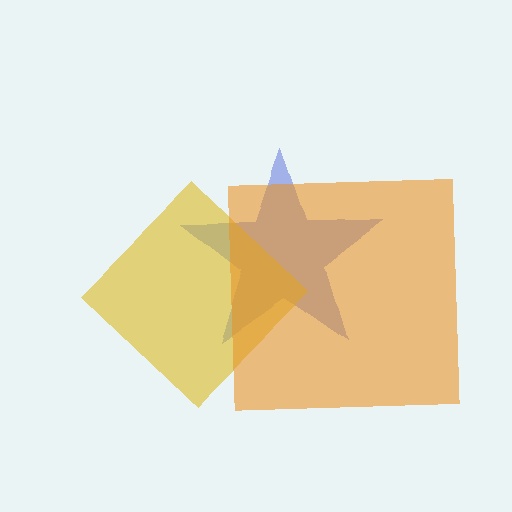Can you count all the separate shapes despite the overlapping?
Yes, there are 3 separate shapes.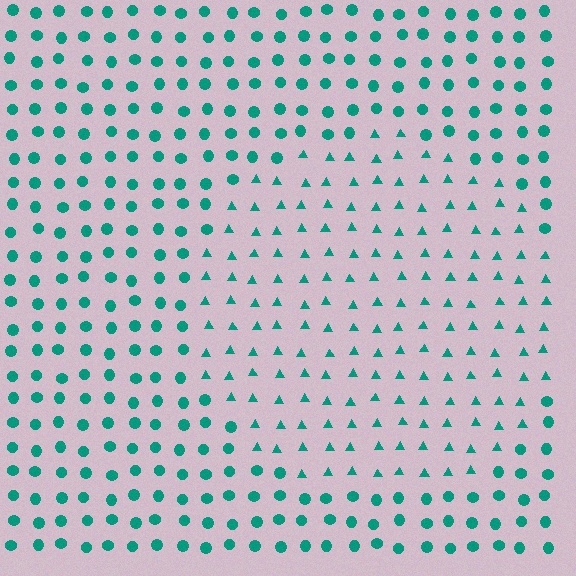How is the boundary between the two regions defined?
The boundary is defined by a change in element shape: triangles inside vs. circles outside. All elements share the same color and spacing.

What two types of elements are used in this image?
The image uses triangles inside the circle region and circles outside it.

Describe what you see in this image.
The image is filled with small teal elements arranged in a uniform grid. A circle-shaped region contains triangles, while the surrounding area contains circles. The boundary is defined purely by the change in element shape.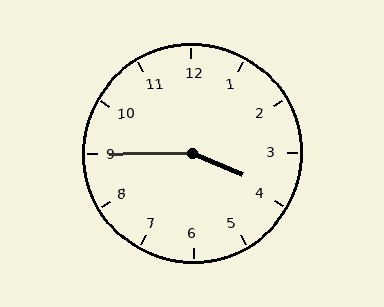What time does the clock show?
3:45.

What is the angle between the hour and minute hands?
Approximately 158 degrees.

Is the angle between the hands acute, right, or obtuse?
It is obtuse.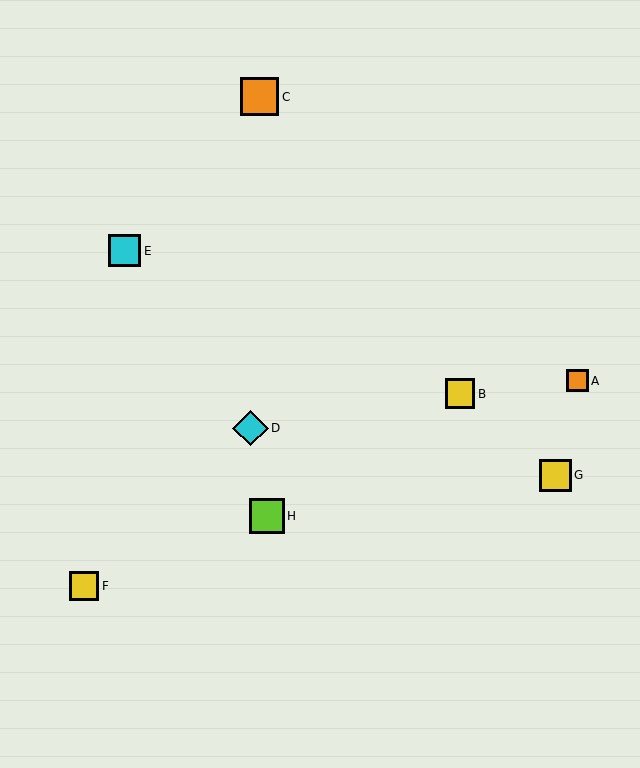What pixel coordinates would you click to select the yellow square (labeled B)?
Click at (460, 394) to select the yellow square B.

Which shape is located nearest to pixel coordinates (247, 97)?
The orange square (labeled C) at (260, 97) is nearest to that location.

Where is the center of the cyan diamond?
The center of the cyan diamond is at (250, 428).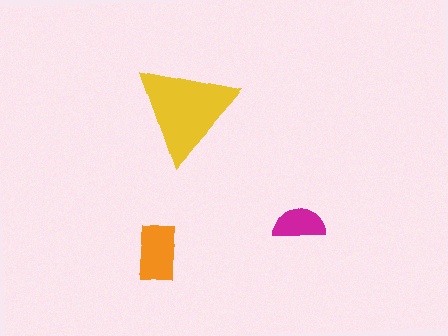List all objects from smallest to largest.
The magenta semicircle, the orange rectangle, the yellow triangle.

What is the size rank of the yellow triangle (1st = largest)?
1st.